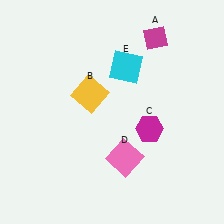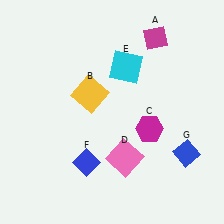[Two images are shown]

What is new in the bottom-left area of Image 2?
A blue diamond (F) was added in the bottom-left area of Image 2.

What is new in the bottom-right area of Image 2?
A blue diamond (G) was added in the bottom-right area of Image 2.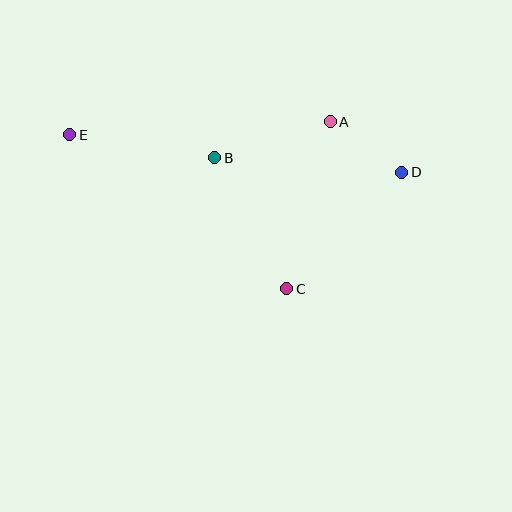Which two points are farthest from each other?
Points D and E are farthest from each other.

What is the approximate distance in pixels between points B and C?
The distance between B and C is approximately 149 pixels.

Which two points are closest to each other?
Points A and D are closest to each other.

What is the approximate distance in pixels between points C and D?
The distance between C and D is approximately 164 pixels.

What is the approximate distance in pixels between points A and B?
The distance between A and B is approximately 121 pixels.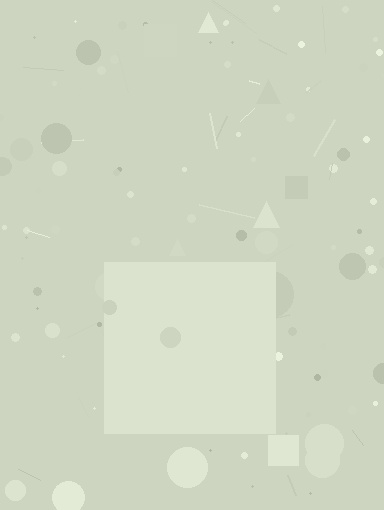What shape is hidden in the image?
A square is hidden in the image.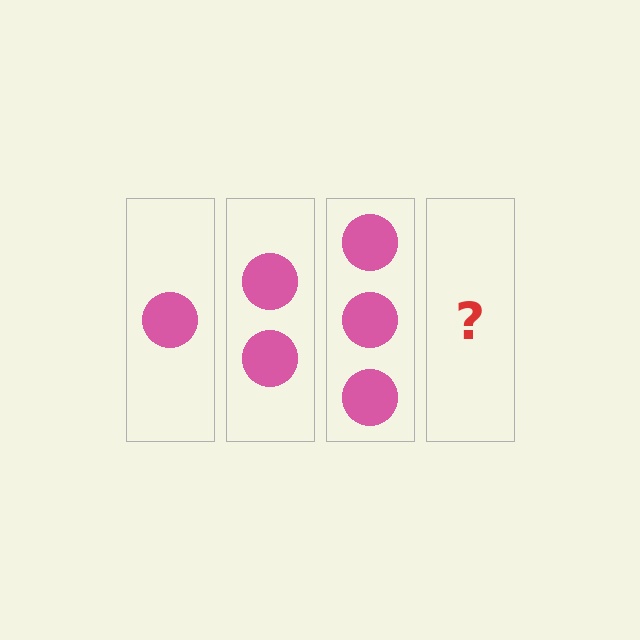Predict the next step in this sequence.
The next step is 4 circles.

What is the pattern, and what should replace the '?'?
The pattern is that each step adds one more circle. The '?' should be 4 circles.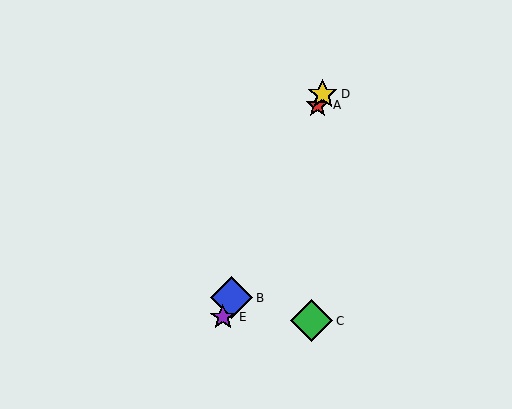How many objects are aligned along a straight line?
4 objects (A, B, D, E) are aligned along a straight line.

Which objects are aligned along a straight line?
Objects A, B, D, E are aligned along a straight line.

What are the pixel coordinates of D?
Object D is at (323, 94).